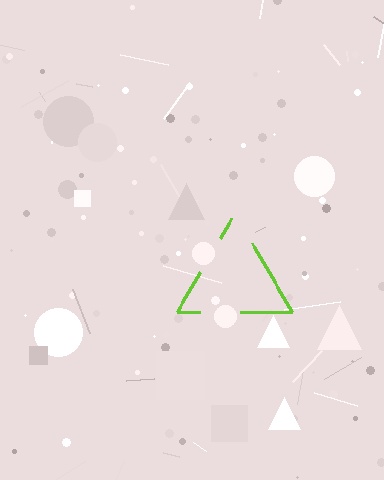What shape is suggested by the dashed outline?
The dashed outline suggests a triangle.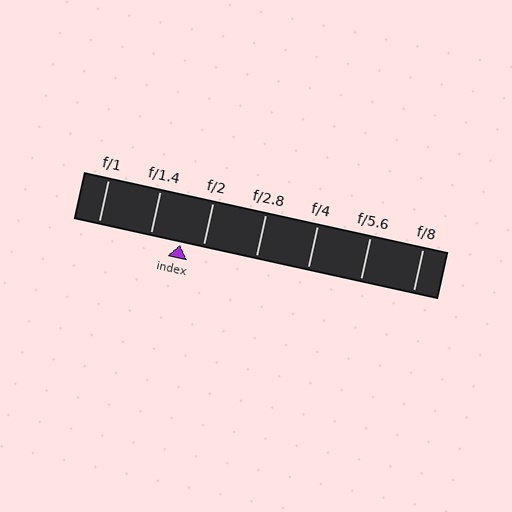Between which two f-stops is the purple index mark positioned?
The index mark is between f/1.4 and f/2.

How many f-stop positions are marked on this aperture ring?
There are 7 f-stop positions marked.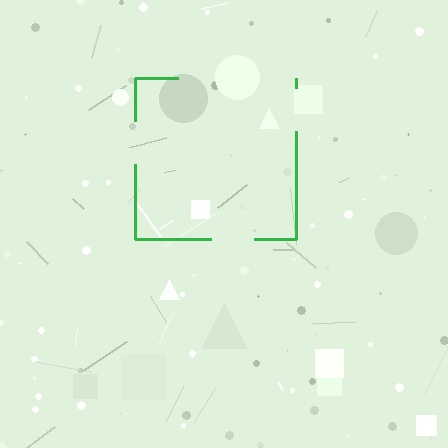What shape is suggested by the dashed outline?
The dashed outline suggests a square.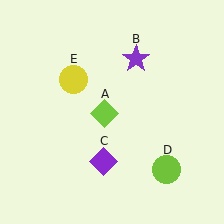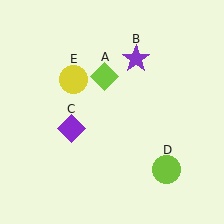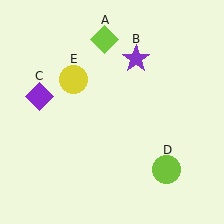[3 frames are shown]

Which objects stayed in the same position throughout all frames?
Purple star (object B) and lime circle (object D) and yellow circle (object E) remained stationary.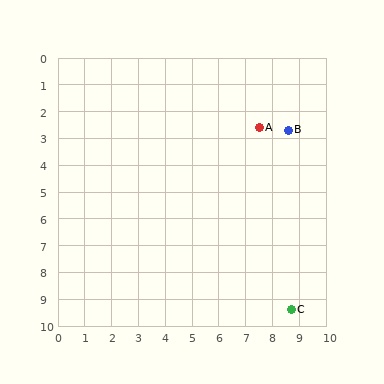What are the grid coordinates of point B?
Point B is at approximately (8.6, 2.7).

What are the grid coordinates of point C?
Point C is at approximately (8.7, 9.4).